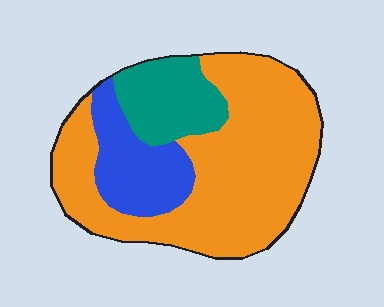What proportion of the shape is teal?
Teal covers about 15% of the shape.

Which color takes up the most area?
Orange, at roughly 65%.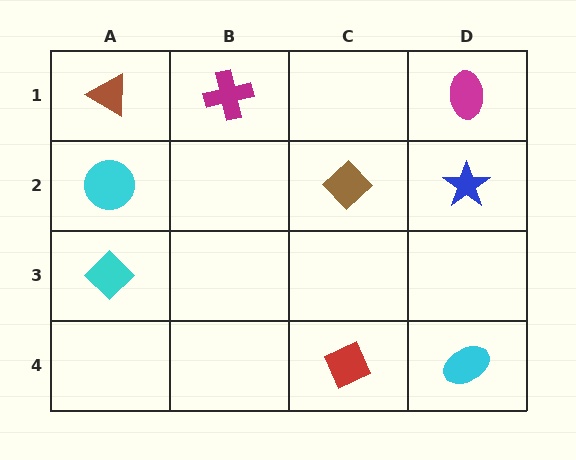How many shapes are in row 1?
3 shapes.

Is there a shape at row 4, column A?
No, that cell is empty.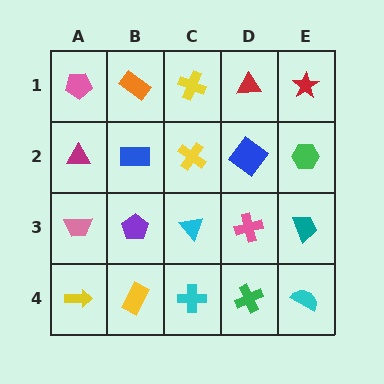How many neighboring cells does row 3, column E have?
3.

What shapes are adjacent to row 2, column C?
A yellow cross (row 1, column C), a cyan triangle (row 3, column C), a blue rectangle (row 2, column B), a blue diamond (row 2, column D).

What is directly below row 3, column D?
A green cross.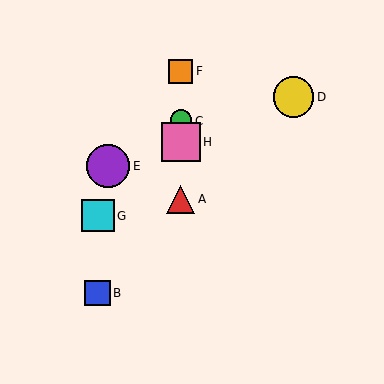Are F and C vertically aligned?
Yes, both are at x≈181.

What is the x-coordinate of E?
Object E is at x≈108.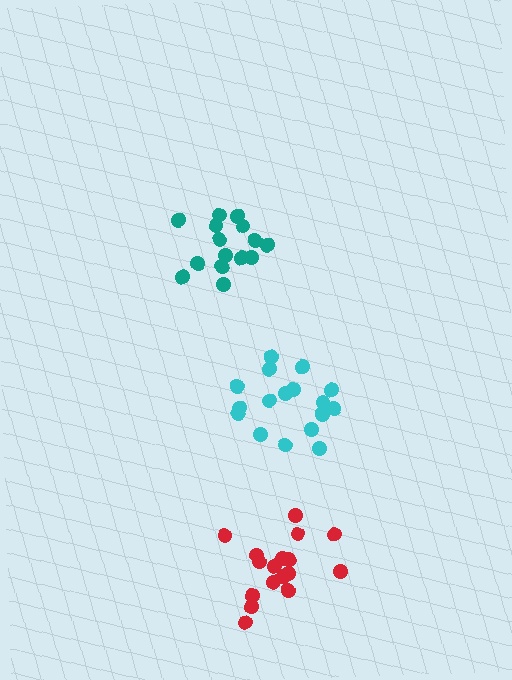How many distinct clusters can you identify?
There are 3 distinct clusters.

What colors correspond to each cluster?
The clusters are colored: cyan, red, teal.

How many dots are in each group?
Group 1: 17 dots, Group 2: 17 dots, Group 3: 15 dots (49 total).